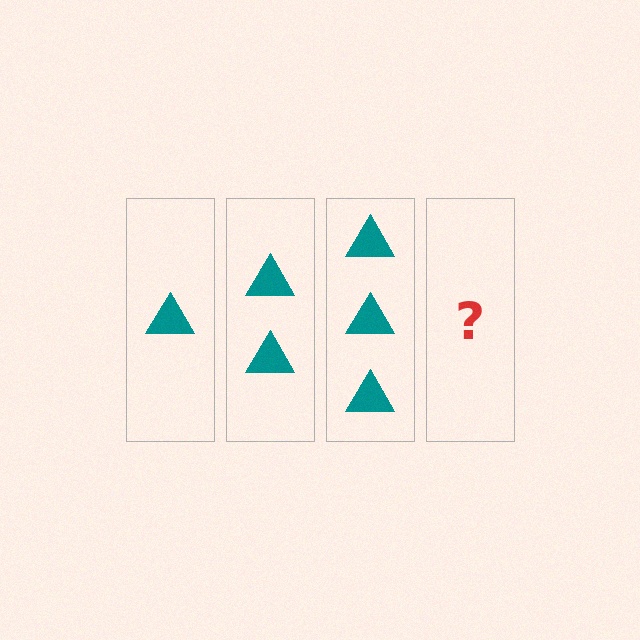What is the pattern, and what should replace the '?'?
The pattern is that each step adds one more triangle. The '?' should be 4 triangles.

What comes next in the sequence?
The next element should be 4 triangles.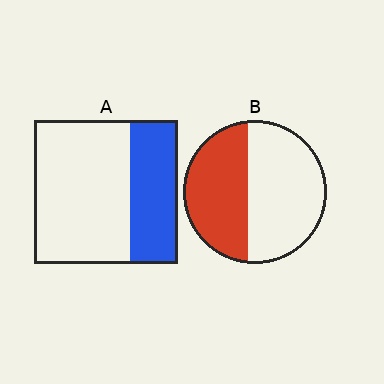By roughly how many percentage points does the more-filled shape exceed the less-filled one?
By roughly 10 percentage points (B over A).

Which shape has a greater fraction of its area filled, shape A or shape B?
Shape B.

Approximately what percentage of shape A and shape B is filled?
A is approximately 35% and B is approximately 45%.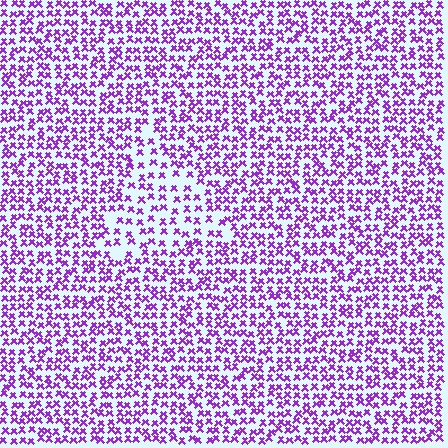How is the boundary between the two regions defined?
The boundary is defined by a change in element density (approximately 1.6x ratio). All elements are the same color, size, and shape.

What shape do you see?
I see a triangle.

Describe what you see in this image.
The image contains small purple elements arranged at two different densities. A triangle-shaped region is visible where the elements are less densely packed than the surrounding area.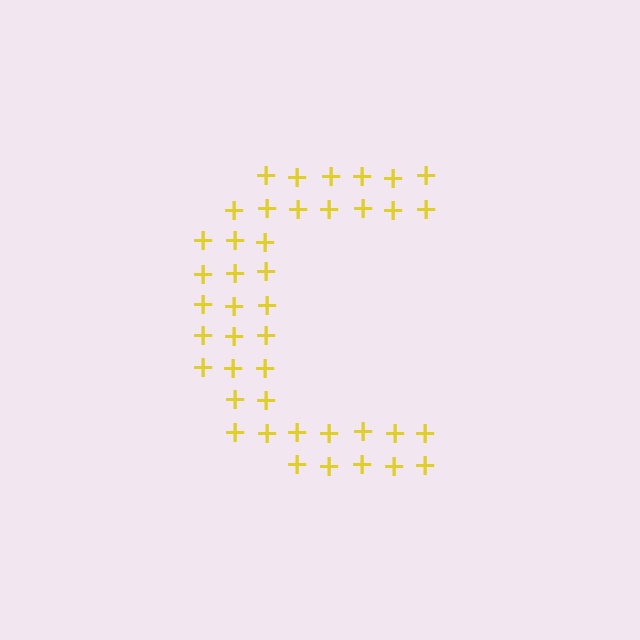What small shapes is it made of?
It is made of small plus signs.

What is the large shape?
The large shape is the letter C.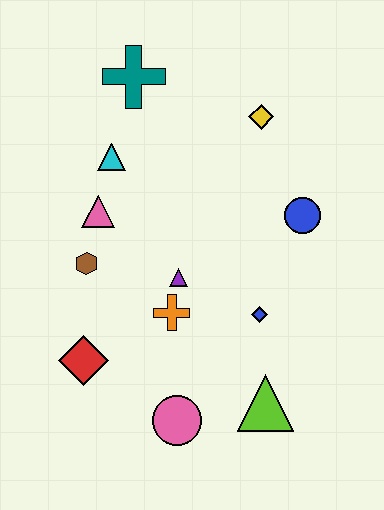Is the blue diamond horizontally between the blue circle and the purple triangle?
Yes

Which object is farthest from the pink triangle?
The lime triangle is farthest from the pink triangle.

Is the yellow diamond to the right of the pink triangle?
Yes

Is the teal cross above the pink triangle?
Yes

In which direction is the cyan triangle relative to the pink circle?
The cyan triangle is above the pink circle.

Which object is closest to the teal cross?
The cyan triangle is closest to the teal cross.